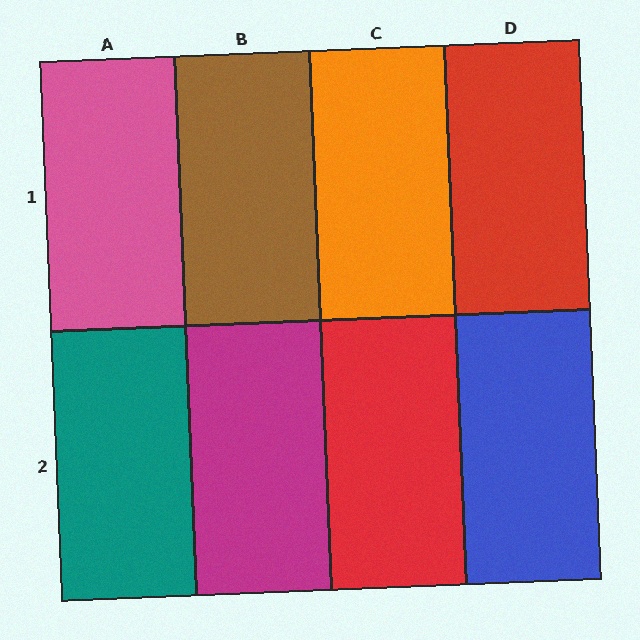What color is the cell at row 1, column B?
Brown.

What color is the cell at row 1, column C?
Orange.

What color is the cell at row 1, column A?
Pink.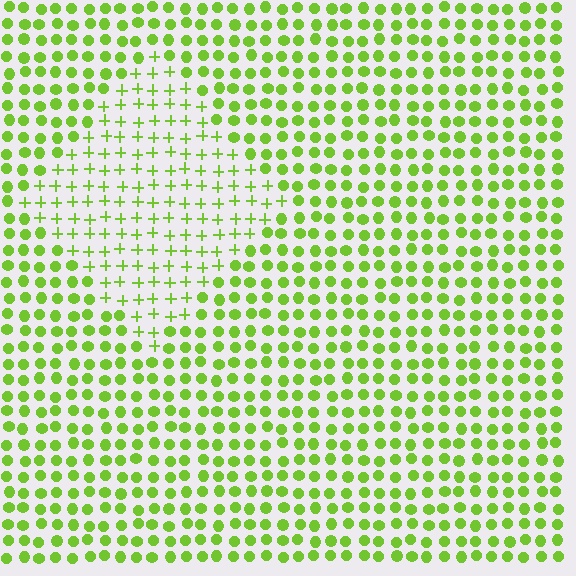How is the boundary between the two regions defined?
The boundary is defined by a change in element shape: plus signs inside vs. circles outside. All elements share the same color and spacing.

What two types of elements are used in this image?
The image uses plus signs inside the diamond region and circles outside it.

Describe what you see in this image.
The image is filled with small lime elements arranged in a uniform grid. A diamond-shaped region contains plus signs, while the surrounding area contains circles. The boundary is defined purely by the change in element shape.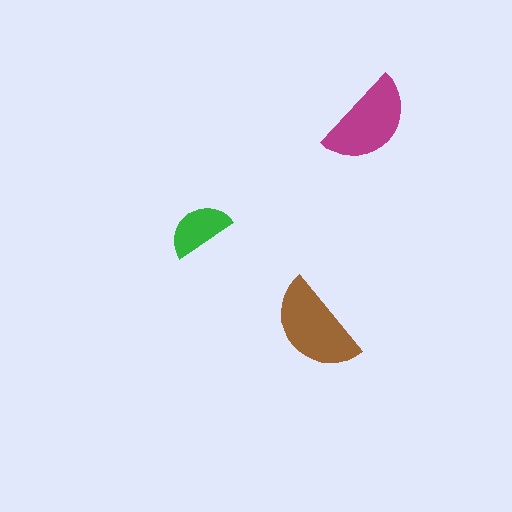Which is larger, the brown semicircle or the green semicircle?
The brown one.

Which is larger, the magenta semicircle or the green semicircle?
The magenta one.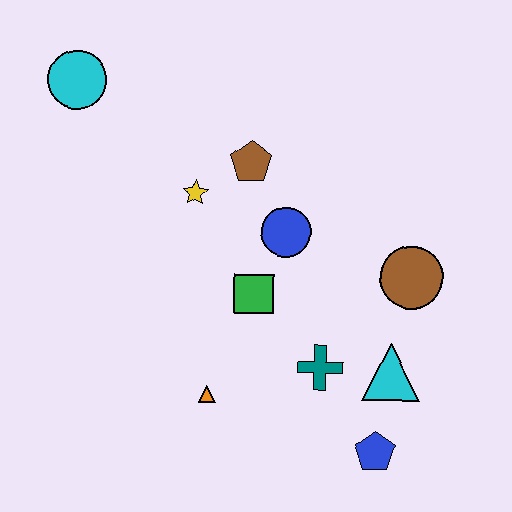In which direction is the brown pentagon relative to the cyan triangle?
The brown pentagon is above the cyan triangle.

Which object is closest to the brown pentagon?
The yellow star is closest to the brown pentagon.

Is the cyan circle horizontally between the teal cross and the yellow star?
No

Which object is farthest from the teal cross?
The cyan circle is farthest from the teal cross.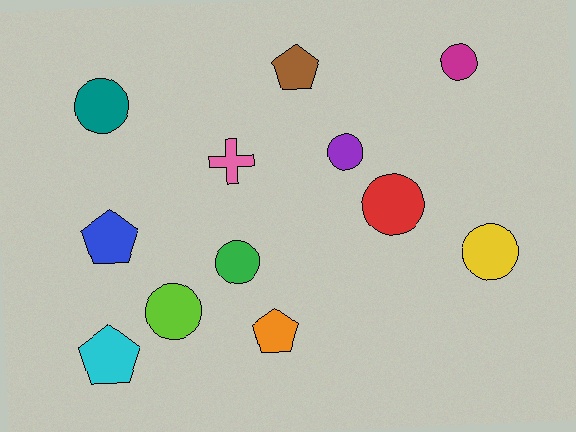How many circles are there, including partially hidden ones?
There are 7 circles.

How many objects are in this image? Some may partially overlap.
There are 12 objects.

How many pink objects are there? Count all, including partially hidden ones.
There is 1 pink object.